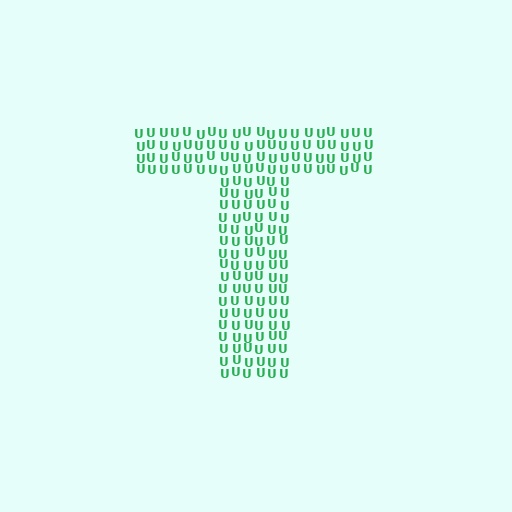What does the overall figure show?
The overall figure shows the letter T.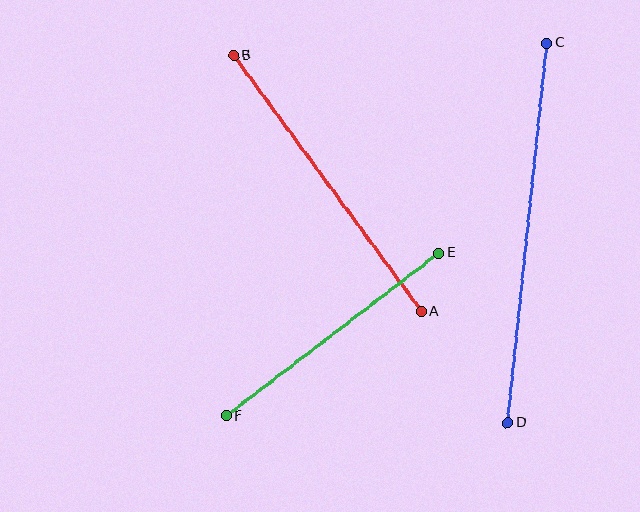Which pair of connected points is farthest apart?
Points C and D are farthest apart.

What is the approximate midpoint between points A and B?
The midpoint is at approximately (327, 184) pixels.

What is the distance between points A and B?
The distance is approximately 318 pixels.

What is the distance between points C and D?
The distance is approximately 382 pixels.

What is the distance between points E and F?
The distance is approximately 268 pixels.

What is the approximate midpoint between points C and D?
The midpoint is at approximately (527, 233) pixels.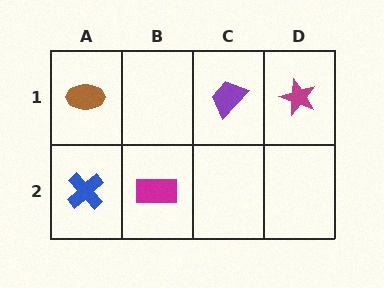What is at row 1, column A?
A brown ellipse.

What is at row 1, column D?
A magenta star.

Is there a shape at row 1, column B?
No, that cell is empty.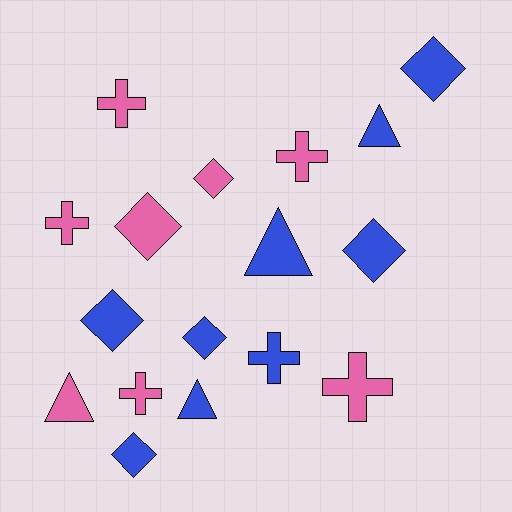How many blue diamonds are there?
There are 5 blue diamonds.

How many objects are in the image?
There are 17 objects.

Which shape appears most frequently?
Diamond, with 7 objects.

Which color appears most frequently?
Blue, with 9 objects.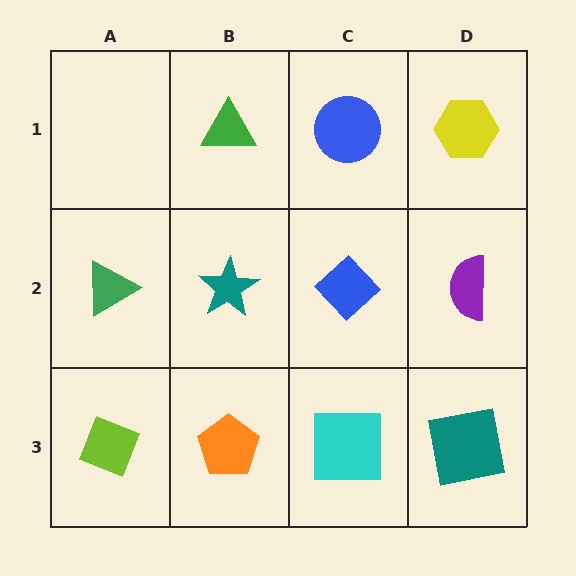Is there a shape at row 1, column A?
No, that cell is empty.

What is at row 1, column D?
A yellow hexagon.